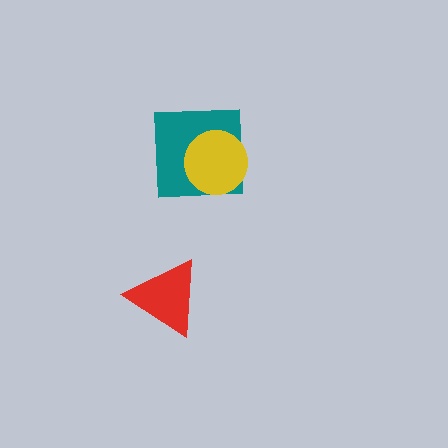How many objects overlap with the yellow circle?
1 object overlaps with the yellow circle.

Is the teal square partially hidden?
Yes, it is partially covered by another shape.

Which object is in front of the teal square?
The yellow circle is in front of the teal square.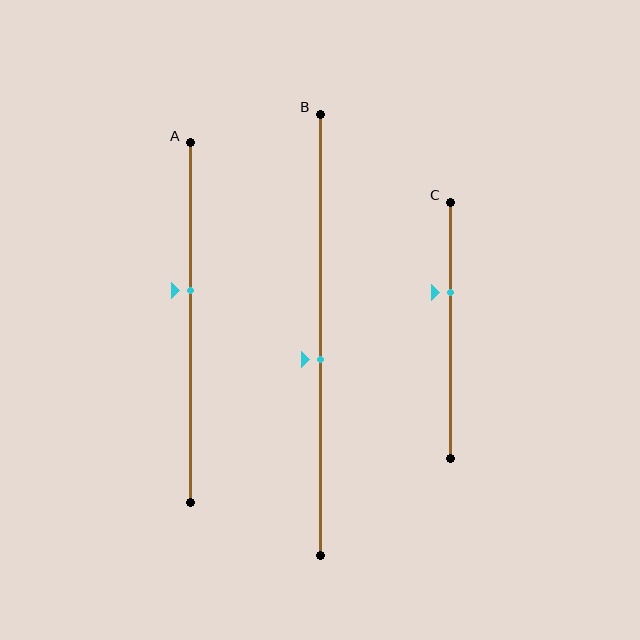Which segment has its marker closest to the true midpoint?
Segment B has its marker closest to the true midpoint.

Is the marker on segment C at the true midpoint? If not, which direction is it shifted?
No, the marker on segment C is shifted upward by about 15% of the segment length.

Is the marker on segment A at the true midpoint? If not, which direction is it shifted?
No, the marker on segment A is shifted upward by about 9% of the segment length.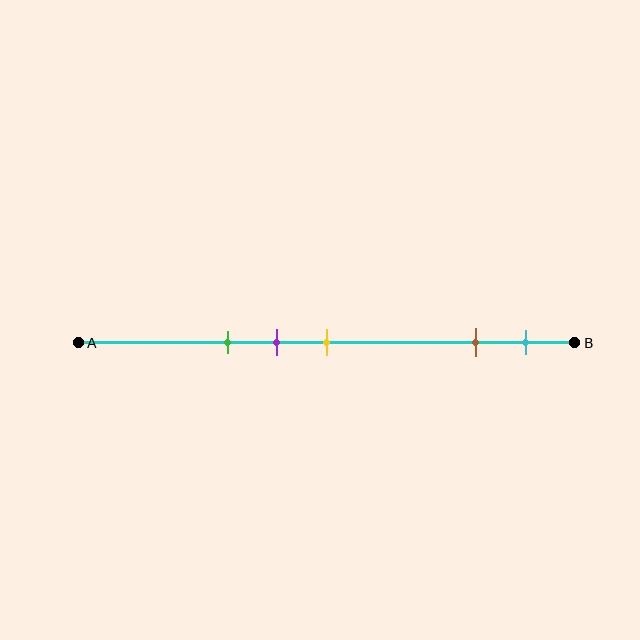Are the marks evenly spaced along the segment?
No, the marks are not evenly spaced.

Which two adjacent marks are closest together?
The purple and yellow marks are the closest adjacent pair.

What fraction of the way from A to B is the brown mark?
The brown mark is approximately 80% (0.8) of the way from A to B.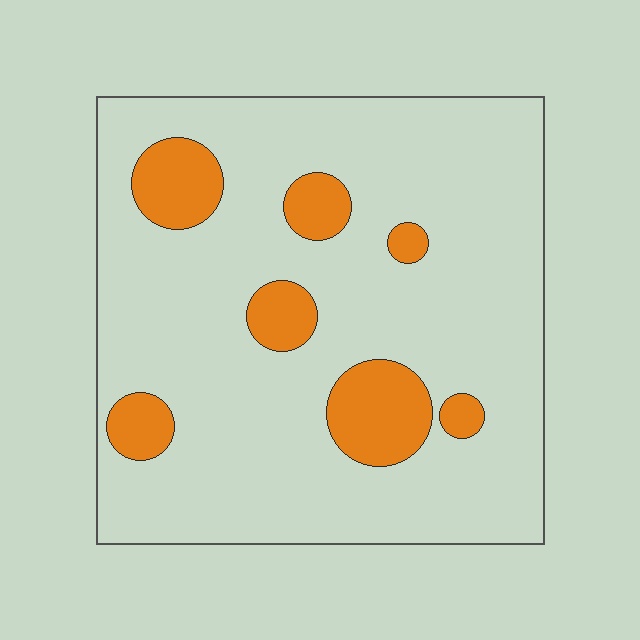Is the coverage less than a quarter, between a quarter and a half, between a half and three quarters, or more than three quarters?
Less than a quarter.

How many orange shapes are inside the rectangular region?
7.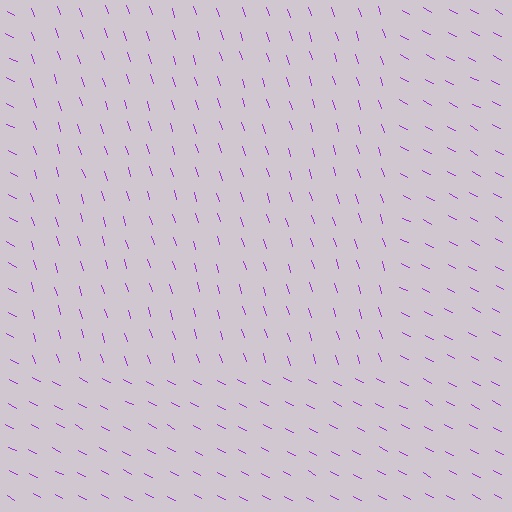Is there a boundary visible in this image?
Yes, there is a texture boundary formed by a change in line orientation.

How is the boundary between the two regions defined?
The boundary is defined purely by a change in line orientation (approximately 45 degrees difference). All lines are the same color and thickness.